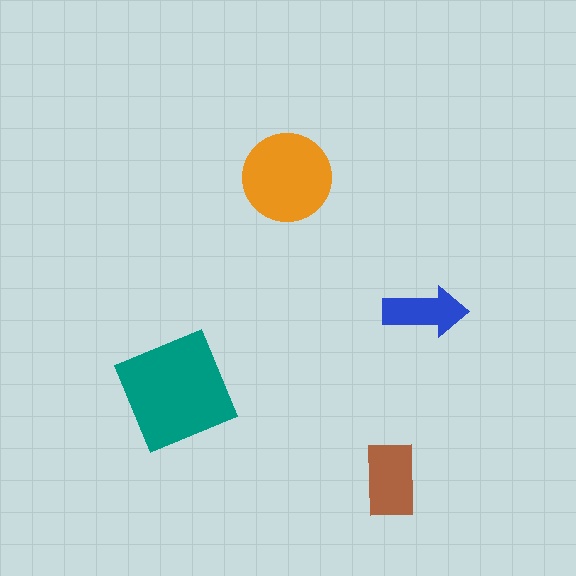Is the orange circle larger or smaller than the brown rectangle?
Larger.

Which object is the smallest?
The blue arrow.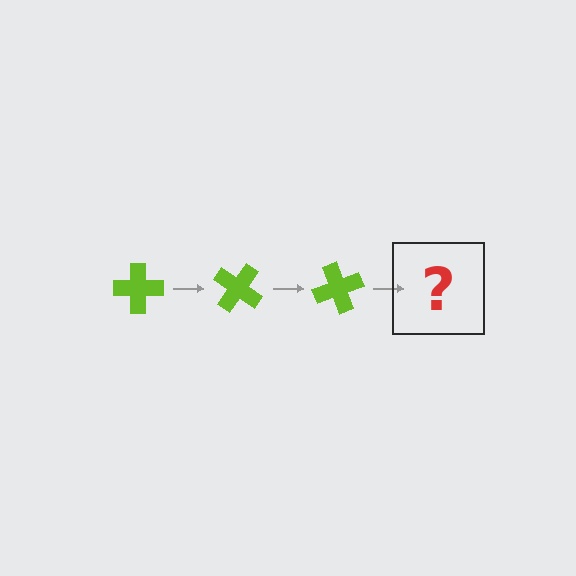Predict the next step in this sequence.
The next step is a lime cross rotated 105 degrees.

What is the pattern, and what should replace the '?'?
The pattern is that the cross rotates 35 degrees each step. The '?' should be a lime cross rotated 105 degrees.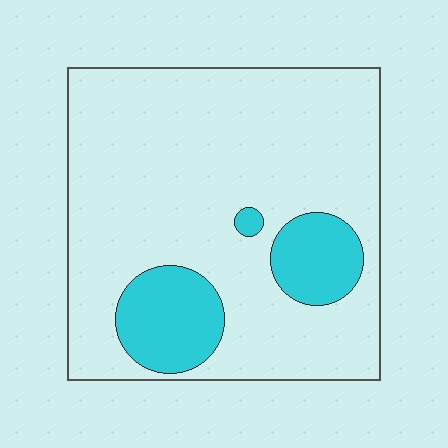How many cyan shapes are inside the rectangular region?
3.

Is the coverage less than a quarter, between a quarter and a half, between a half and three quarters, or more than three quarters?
Less than a quarter.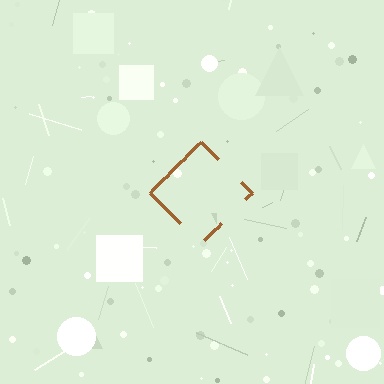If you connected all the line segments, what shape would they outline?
They would outline a diamond.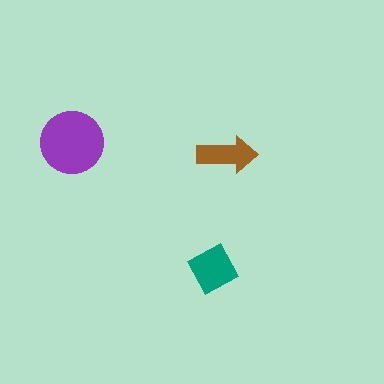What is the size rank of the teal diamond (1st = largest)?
2nd.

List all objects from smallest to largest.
The brown arrow, the teal diamond, the purple circle.